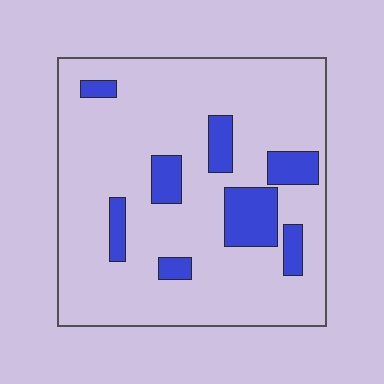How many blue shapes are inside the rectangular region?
8.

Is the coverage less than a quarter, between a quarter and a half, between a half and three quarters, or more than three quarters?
Less than a quarter.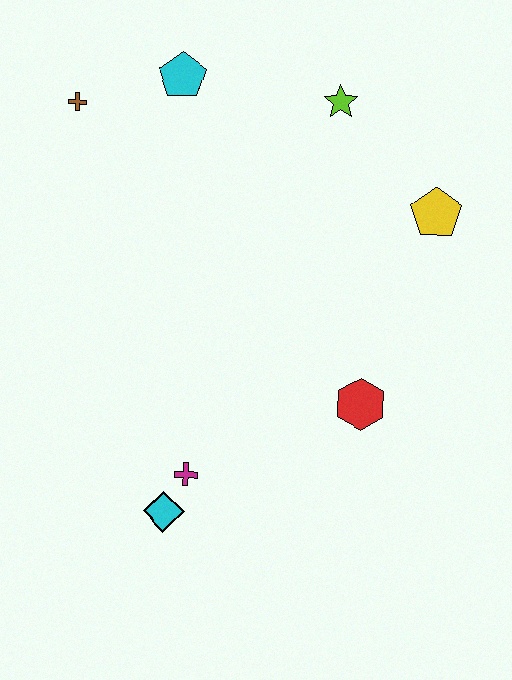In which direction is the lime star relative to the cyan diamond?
The lime star is above the cyan diamond.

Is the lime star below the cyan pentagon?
Yes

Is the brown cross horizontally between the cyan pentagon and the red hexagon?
No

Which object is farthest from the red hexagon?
The brown cross is farthest from the red hexagon.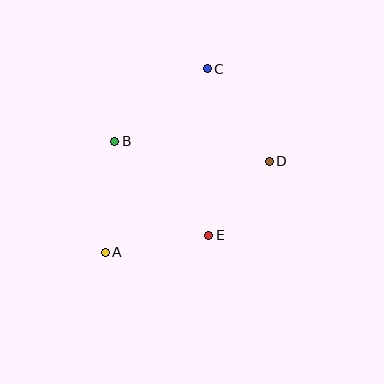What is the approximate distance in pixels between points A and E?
The distance between A and E is approximately 105 pixels.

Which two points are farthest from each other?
Points A and C are farthest from each other.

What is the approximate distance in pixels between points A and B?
The distance between A and B is approximately 112 pixels.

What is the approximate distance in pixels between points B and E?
The distance between B and E is approximately 133 pixels.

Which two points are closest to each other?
Points D and E are closest to each other.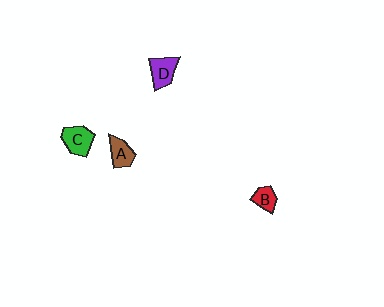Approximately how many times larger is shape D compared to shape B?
Approximately 1.5 times.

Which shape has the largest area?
Shape C (green).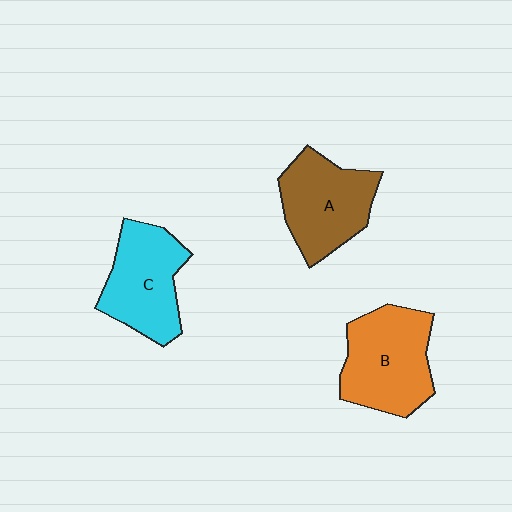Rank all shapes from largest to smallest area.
From largest to smallest: B (orange), A (brown), C (cyan).